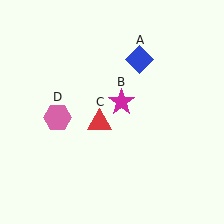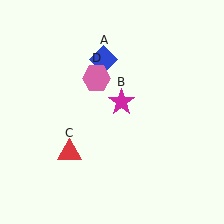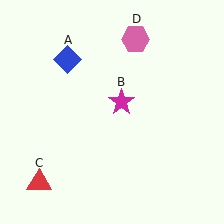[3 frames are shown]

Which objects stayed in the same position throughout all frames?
Magenta star (object B) remained stationary.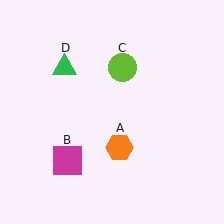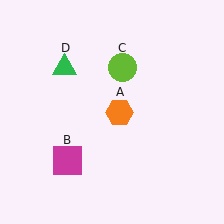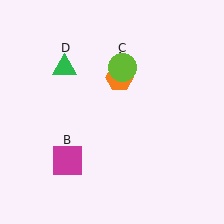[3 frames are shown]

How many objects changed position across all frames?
1 object changed position: orange hexagon (object A).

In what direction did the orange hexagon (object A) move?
The orange hexagon (object A) moved up.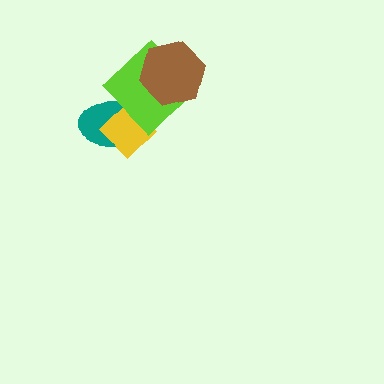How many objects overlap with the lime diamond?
3 objects overlap with the lime diamond.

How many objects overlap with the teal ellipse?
2 objects overlap with the teal ellipse.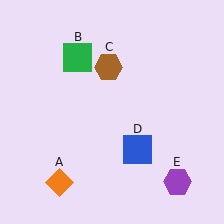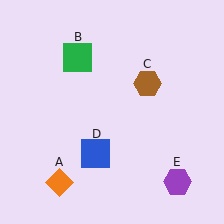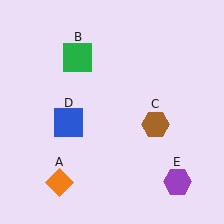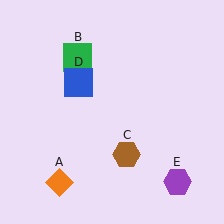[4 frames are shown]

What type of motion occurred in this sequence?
The brown hexagon (object C), blue square (object D) rotated clockwise around the center of the scene.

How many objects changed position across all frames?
2 objects changed position: brown hexagon (object C), blue square (object D).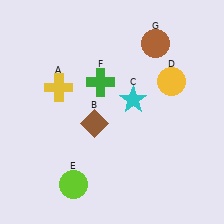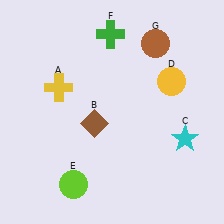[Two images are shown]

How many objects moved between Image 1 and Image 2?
2 objects moved between the two images.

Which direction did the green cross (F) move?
The green cross (F) moved up.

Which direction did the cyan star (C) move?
The cyan star (C) moved right.